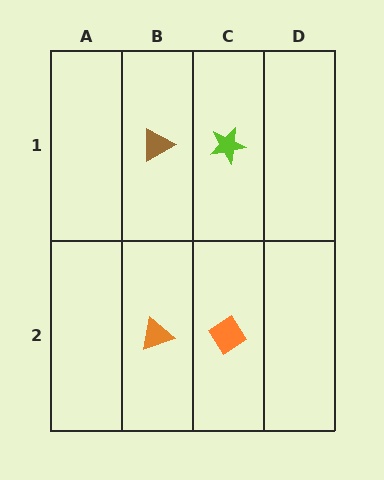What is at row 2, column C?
An orange diamond.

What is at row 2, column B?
An orange triangle.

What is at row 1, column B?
A brown triangle.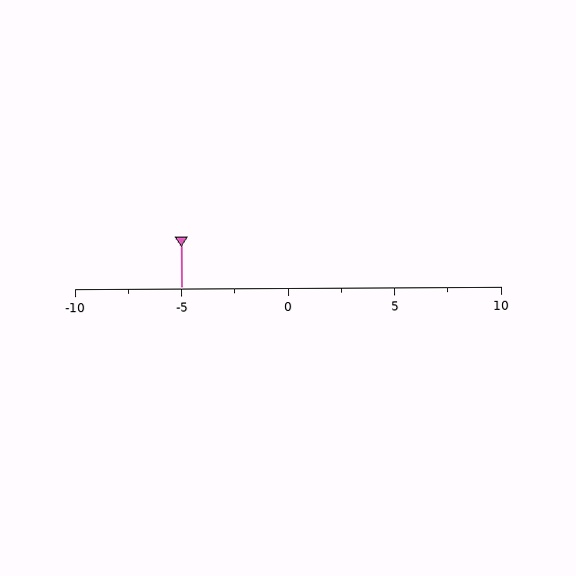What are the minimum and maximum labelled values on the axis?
The axis runs from -10 to 10.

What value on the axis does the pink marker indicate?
The marker indicates approximately -5.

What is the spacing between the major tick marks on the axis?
The major ticks are spaced 5 apart.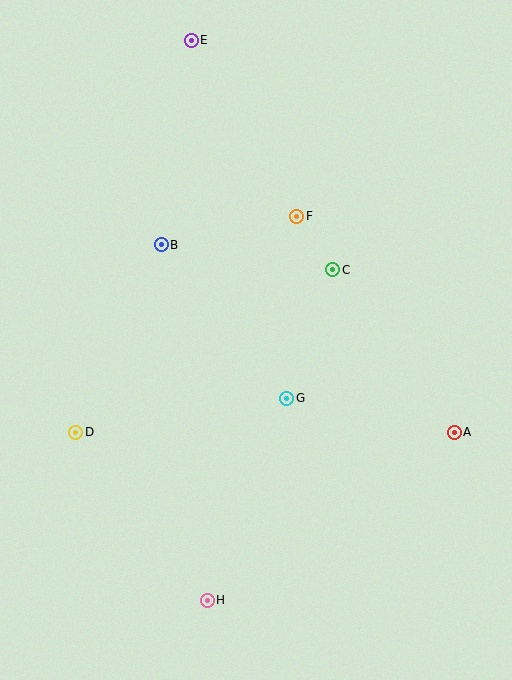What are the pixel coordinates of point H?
Point H is at (207, 600).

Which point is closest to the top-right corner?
Point F is closest to the top-right corner.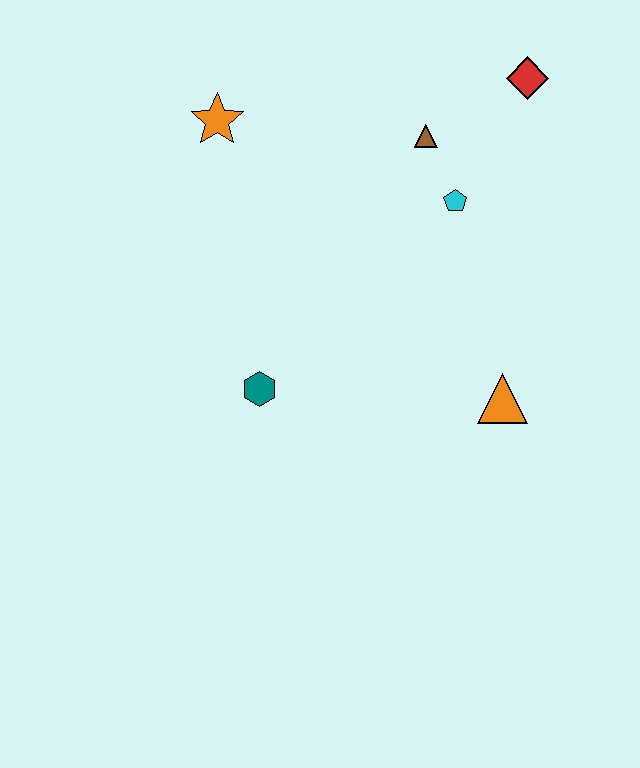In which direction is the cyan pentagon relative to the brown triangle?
The cyan pentagon is below the brown triangle.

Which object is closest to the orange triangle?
The cyan pentagon is closest to the orange triangle.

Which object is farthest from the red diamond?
The teal hexagon is farthest from the red diamond.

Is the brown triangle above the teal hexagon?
Yes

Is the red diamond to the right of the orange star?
Yes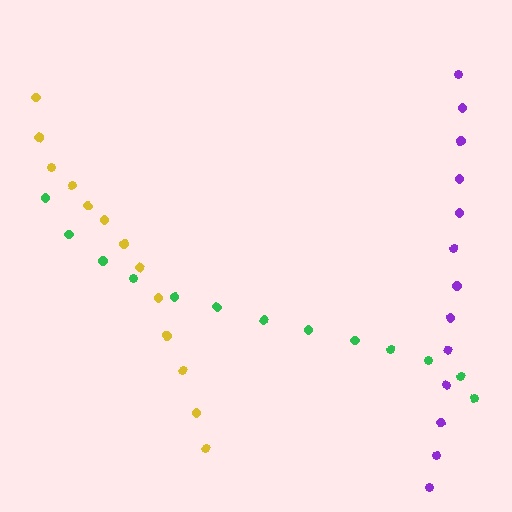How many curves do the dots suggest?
There are 3 distinct paths.